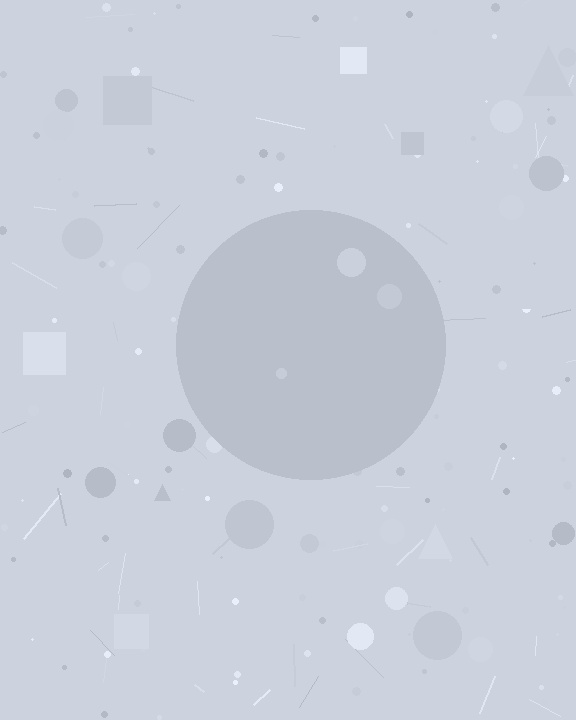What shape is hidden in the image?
A circle is hidden in the image.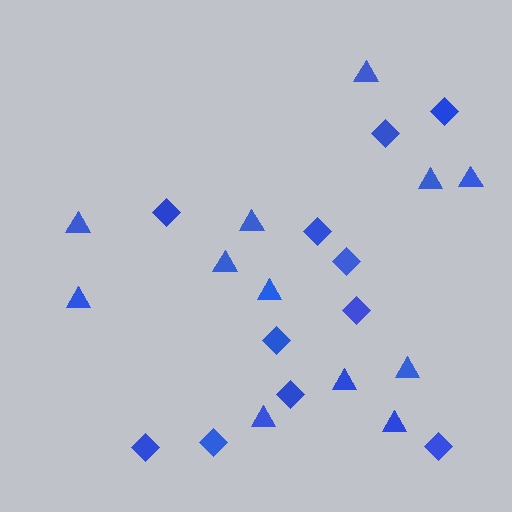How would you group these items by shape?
There are 2 groups: one group of triangles (12) and one group of diamonds (11).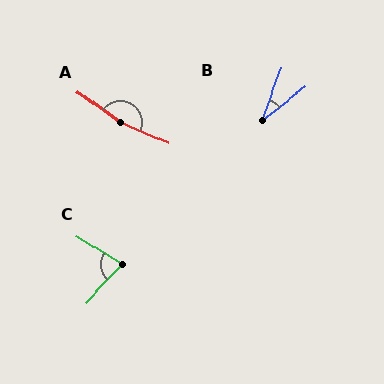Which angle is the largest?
A, at approximately 167 degrees.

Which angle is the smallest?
B, at approximately 32 degrees.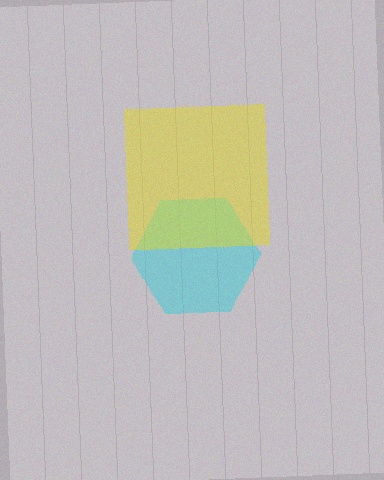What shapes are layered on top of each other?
The layered shapes are: a cyan hexagon, a yellow square.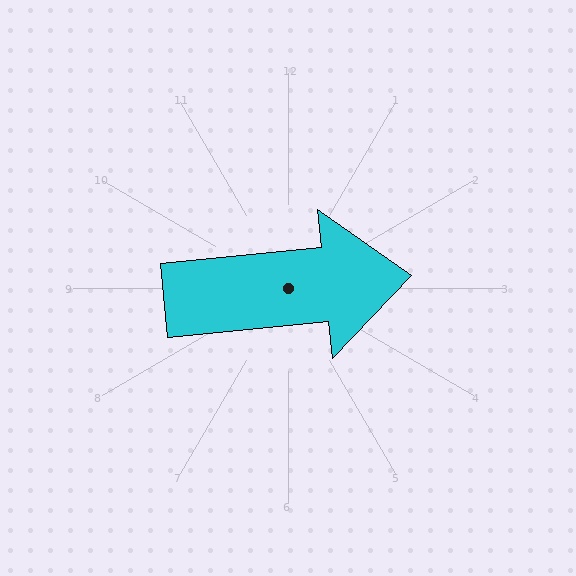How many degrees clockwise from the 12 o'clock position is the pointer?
Approximately 84 degrees.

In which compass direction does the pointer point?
East.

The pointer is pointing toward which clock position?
Roughly 3 o'clock.